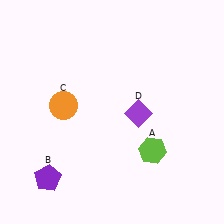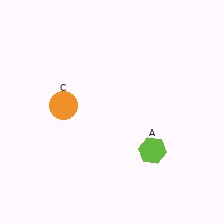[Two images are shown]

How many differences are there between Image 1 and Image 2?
There are 2 differences between the two images.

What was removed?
The purple pentagon (B), the purple diamond (D) were removed in Image 2.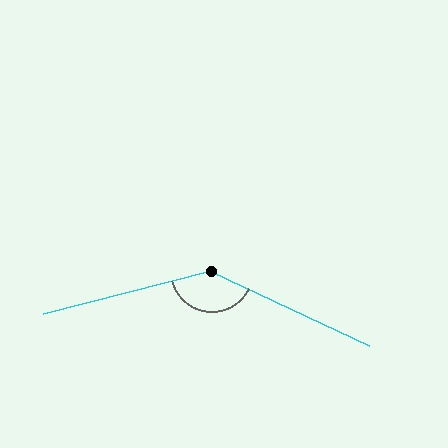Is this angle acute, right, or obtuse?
It is obtuse.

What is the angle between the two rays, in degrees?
Approximately 140 degrees.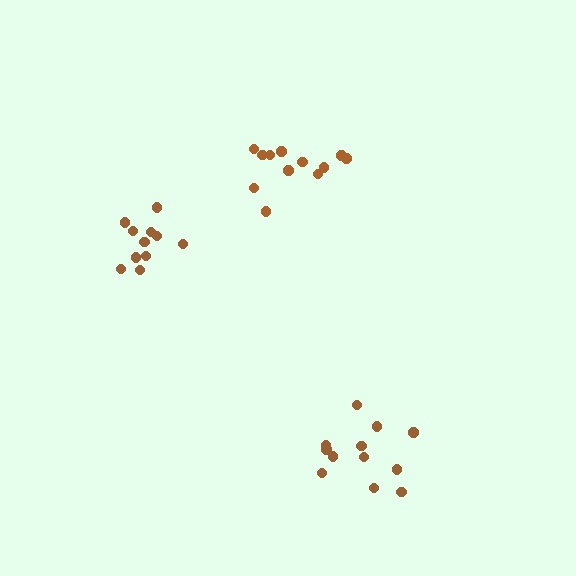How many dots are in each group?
Group 1: 11 dots, Group 2: 12 dots, Group 3: 12 dots (35 total).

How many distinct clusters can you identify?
There are 3 distinct clusters.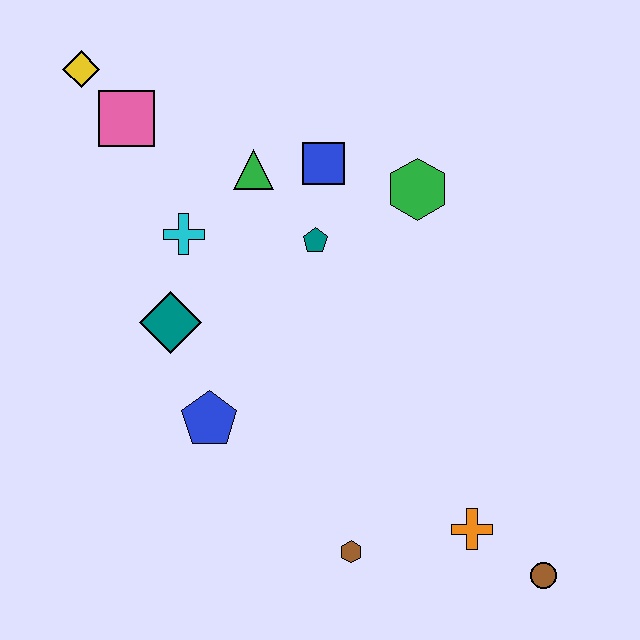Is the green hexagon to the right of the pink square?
Yes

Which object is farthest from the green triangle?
The brown circle is farthest from the green triangle.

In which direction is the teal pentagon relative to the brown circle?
The teal pentagon is above the brown circle.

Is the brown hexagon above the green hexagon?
No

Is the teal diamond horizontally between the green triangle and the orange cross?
No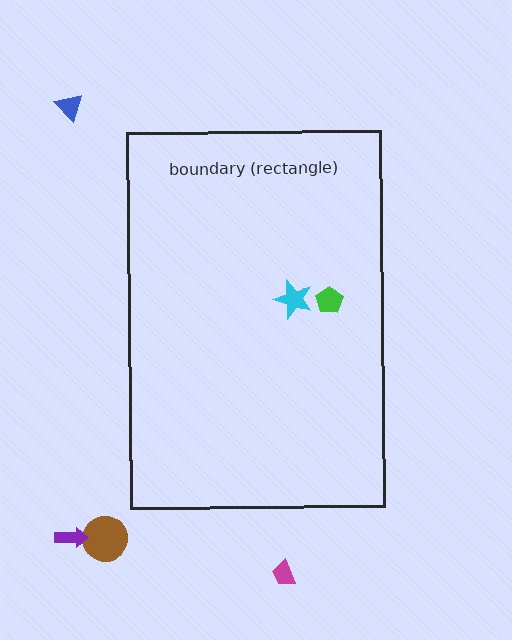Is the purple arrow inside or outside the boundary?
Outside.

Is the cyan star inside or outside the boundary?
Inside.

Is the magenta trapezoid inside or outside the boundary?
Outside.